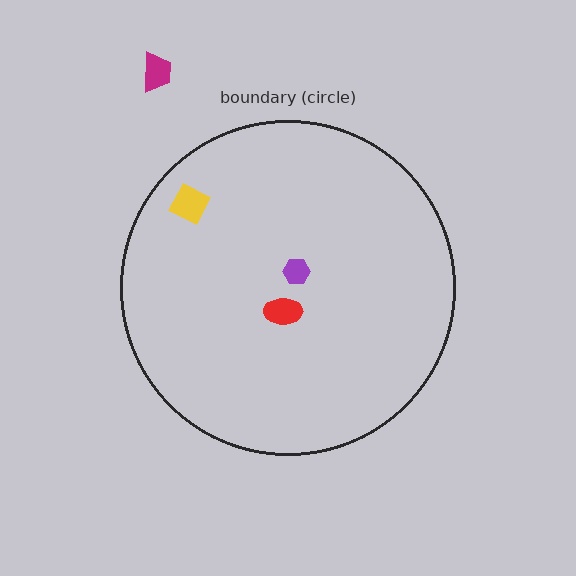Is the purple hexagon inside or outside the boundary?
Inside.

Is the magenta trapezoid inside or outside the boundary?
Outside.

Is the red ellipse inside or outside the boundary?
Inside.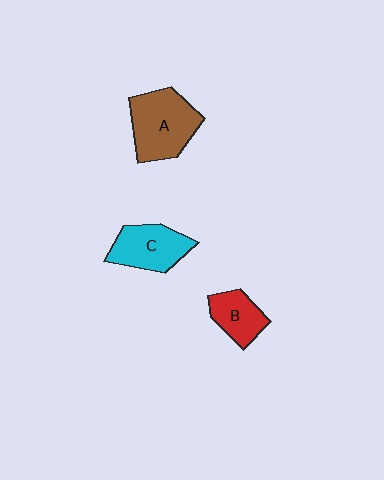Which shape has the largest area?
Shape A (brown).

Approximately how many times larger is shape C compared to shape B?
Approximately 1.4 times.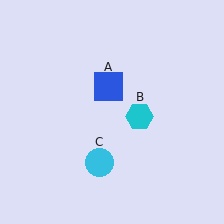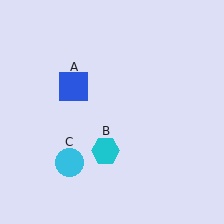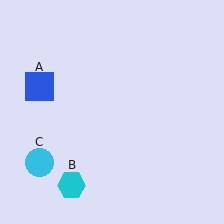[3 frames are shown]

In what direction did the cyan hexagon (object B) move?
The cyan hexagon (object B) moved down and to the left.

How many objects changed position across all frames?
3 objects changed position: blue square (object A), cyan hexagon (object B), cyan circle (object C).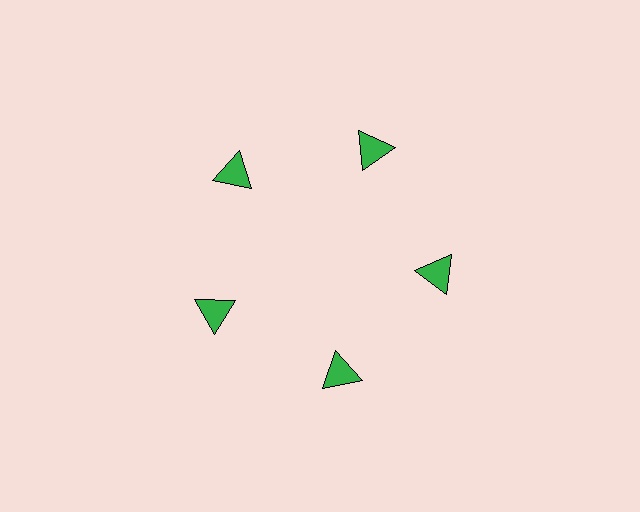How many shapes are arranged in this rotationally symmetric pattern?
There are 5 shapes, arranged in 5 groups of 1.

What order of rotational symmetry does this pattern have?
This pattern has 5-fold rotational symmetry.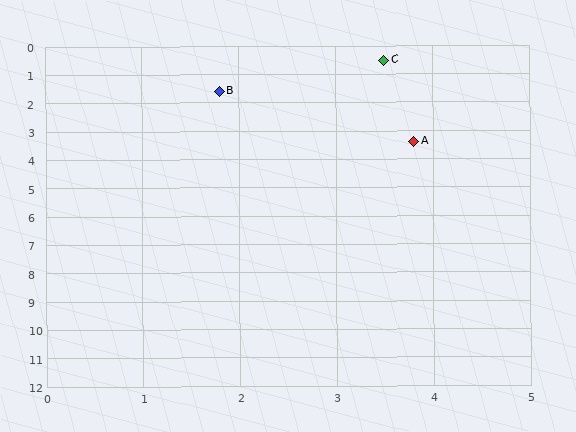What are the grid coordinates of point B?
Point B is at approximately (1.8, 1.6).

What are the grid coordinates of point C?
Point C is at approximately (3.5, 0.5).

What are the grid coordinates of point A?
Point A is at approximately (3.8, 3.4).